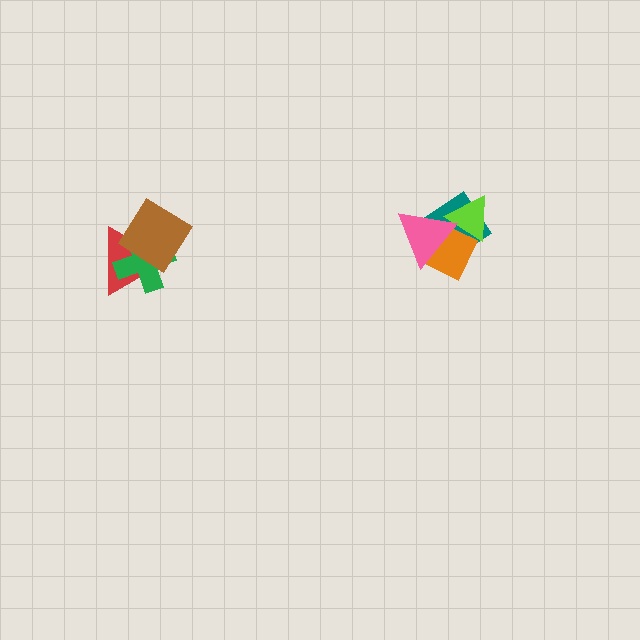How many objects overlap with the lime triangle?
3 objects overlap with the lime triangle.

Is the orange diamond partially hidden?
Yes, it is partially covered by another shape.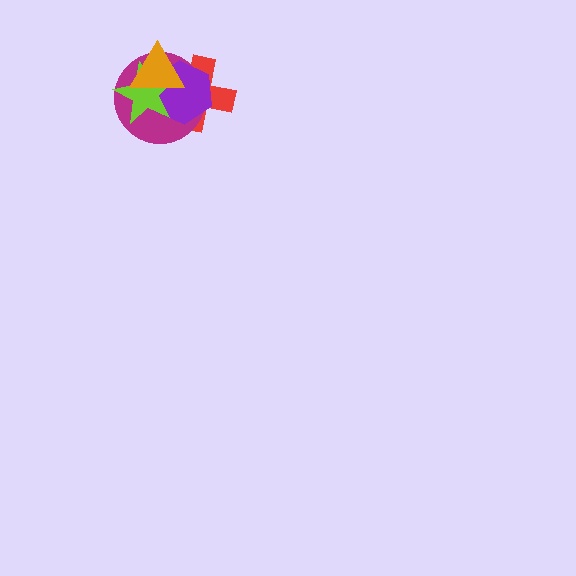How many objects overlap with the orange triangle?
4 objects overlap with the orange triangle.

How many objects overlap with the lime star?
4 objects overlap with the lime star.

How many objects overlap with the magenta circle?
4 objects overlap with the magenta circle.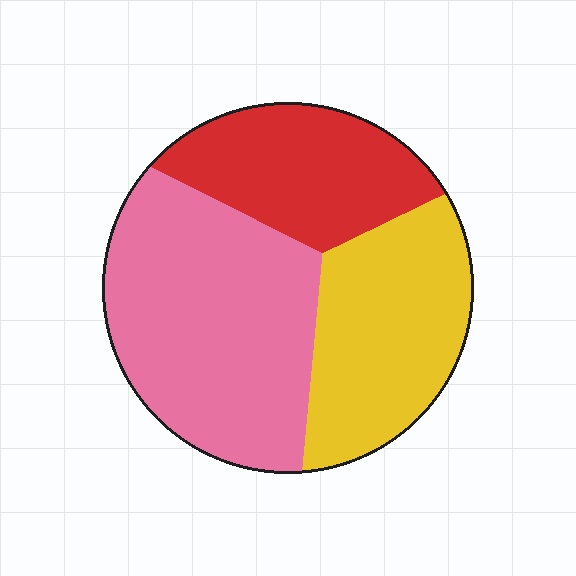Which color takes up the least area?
Red, at roughly 25%.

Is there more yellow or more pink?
Pink.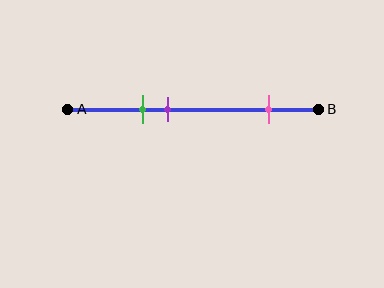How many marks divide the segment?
There are 3 marks dividing the segment.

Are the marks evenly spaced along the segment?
No, the marks are not evenly spaced.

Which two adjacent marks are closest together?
The green and purple marks are the closest adjacent pair.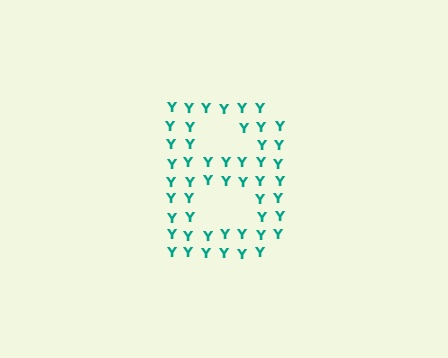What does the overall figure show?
The overall figure shows the letter B.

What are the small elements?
The small elements are letter Y's.